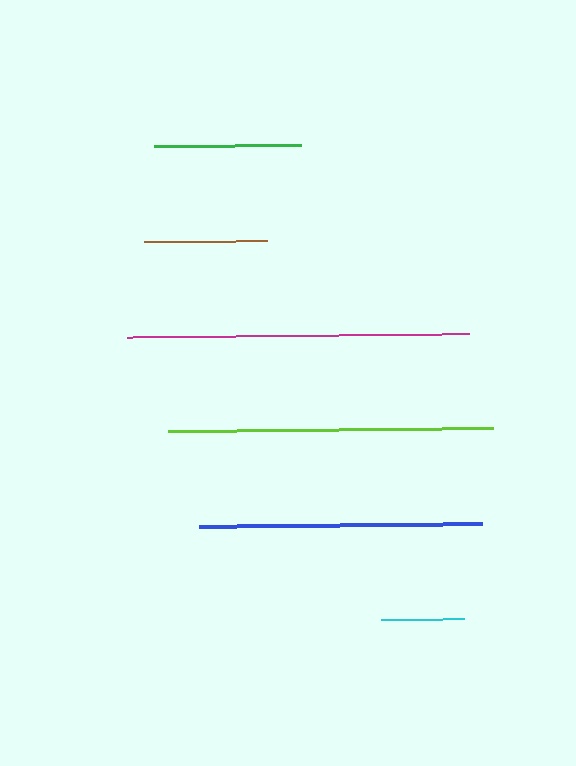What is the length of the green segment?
The green segment is approximately 147 pixels long.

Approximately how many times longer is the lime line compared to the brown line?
The lime line is approximately 2.6 times the length of the brown line.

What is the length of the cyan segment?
The cyan segment is approximately 84 pixels long.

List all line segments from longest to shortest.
From longest to shortest: magenta, lime, blue, green, brown, cyan.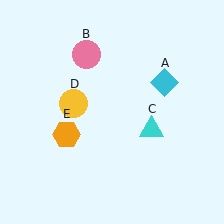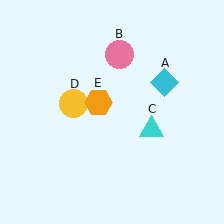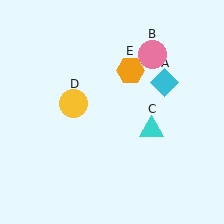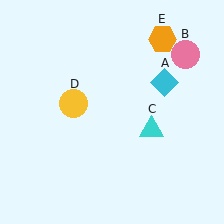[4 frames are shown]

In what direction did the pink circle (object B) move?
The pink circle (object B) moved right.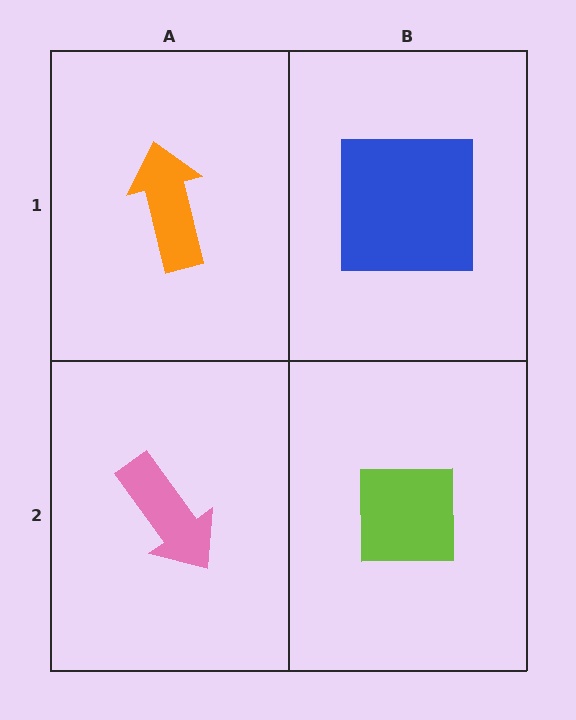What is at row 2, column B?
A lime square.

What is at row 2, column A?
A pink arrow.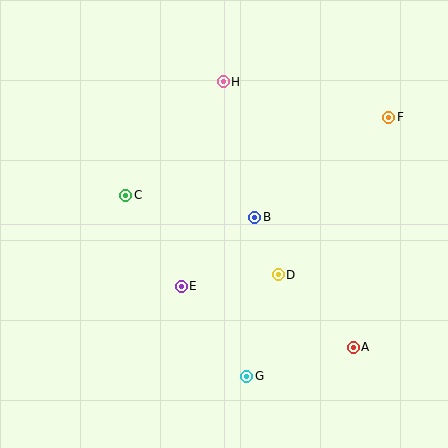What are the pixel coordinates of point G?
Point G is at (247, 376).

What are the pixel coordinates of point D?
Point D is at (278, 275).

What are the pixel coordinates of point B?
Point B is at (255, 217).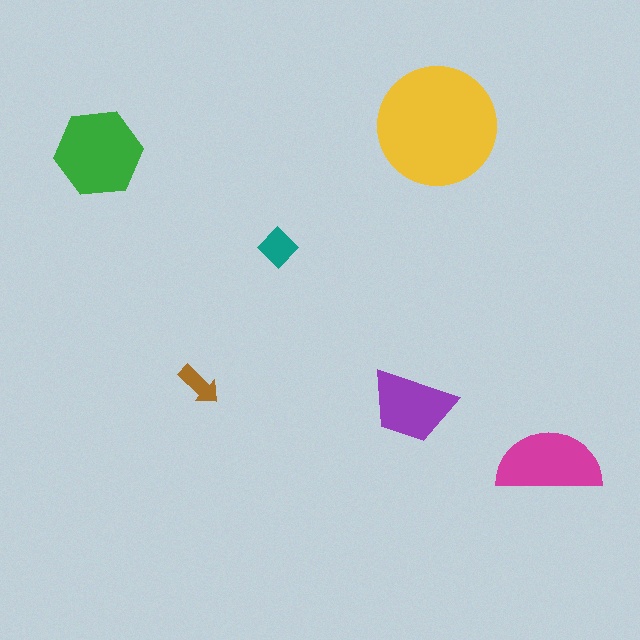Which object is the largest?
The yellow circle.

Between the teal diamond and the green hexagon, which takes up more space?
The green hexagon.